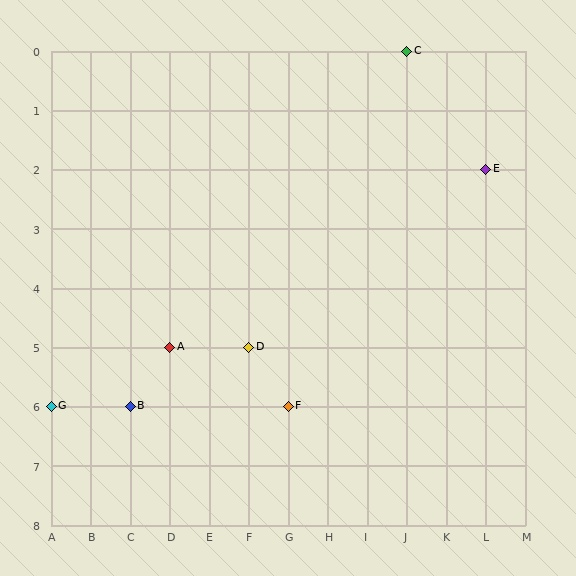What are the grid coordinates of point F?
Point F is at grid coordinates (G, 6).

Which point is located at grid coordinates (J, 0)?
Point C is at (J, 0).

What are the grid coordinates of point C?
Point C is at grid coordinates (J, 0).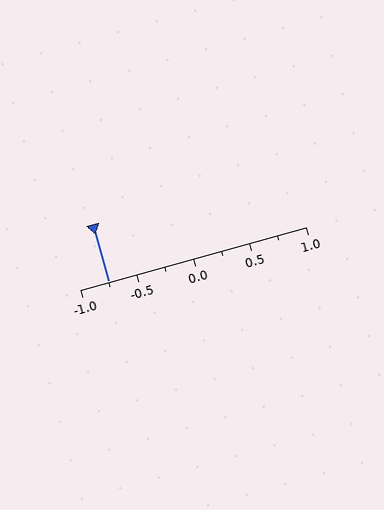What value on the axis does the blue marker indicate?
The marker indicates approximately -0.75.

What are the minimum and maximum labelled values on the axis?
The axis runs from -1.0 to 1.0.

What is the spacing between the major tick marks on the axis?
The major ticks are spaced 0.5 apart.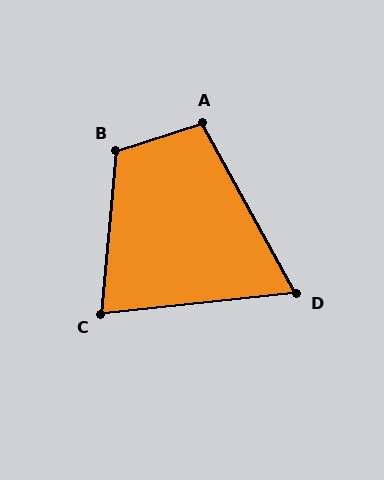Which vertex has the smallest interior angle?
D, at approximately 67 degrees.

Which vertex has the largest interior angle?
B, at approximately 113 degrees.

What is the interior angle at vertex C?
Approximately 79 degrees (acute).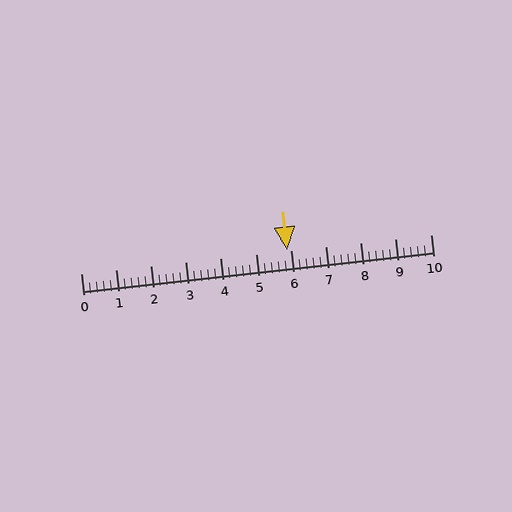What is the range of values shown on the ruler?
The ruler shows values from 0 to 10.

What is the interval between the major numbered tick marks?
The major tick marks are spaced 1 units apart.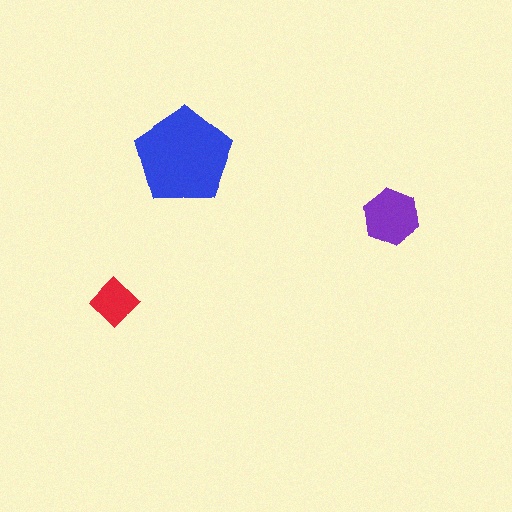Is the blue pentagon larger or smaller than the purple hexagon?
Larger.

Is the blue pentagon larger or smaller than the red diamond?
Larger.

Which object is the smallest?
The red diamond.